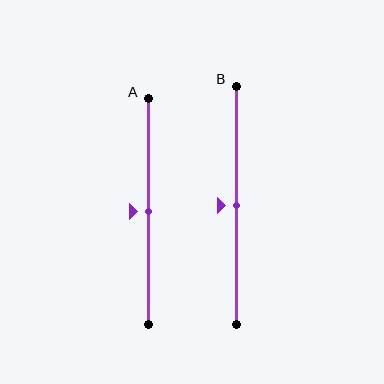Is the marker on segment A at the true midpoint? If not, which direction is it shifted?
Yes, the marker on segment A is at the true midpoint.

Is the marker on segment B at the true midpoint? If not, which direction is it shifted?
Yes, the marker on segment B is at the true midpoint.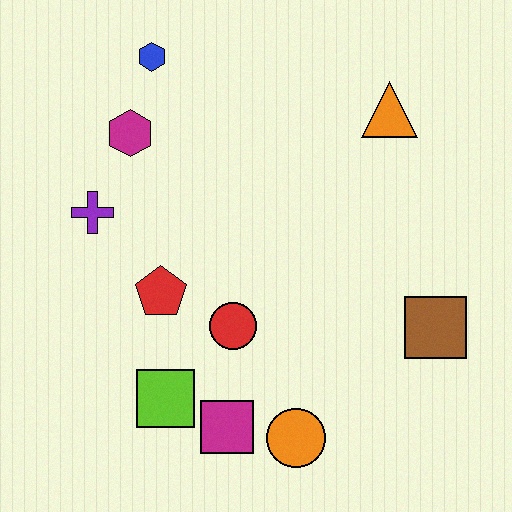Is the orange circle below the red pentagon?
Yes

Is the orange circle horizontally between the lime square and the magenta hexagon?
No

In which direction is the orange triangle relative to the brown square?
The orange triangle is above the brown square.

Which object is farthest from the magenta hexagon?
The brown square is farthest from the magenta hexagon.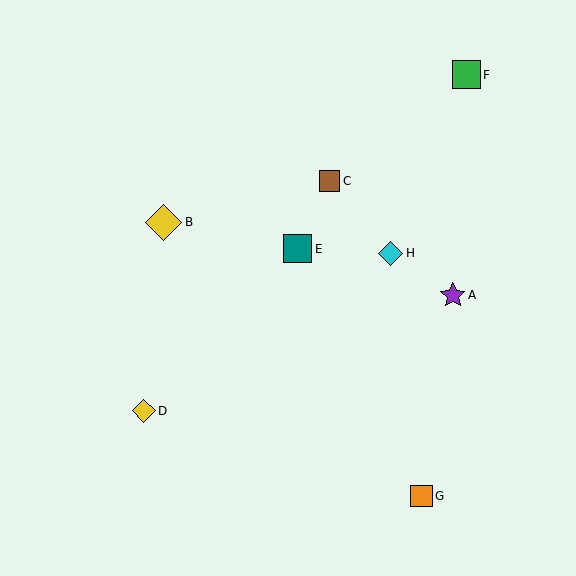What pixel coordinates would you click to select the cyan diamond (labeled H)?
Click at (391, 253) to select the cyan diamond H.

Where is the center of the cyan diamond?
The center of the cyan diamond is at (391, 253).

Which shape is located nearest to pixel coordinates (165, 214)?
The yellow diamond (labeled B) at (164, 222) is nearest to that location.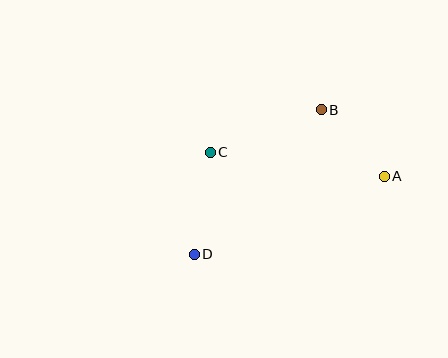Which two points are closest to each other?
Points A and B are closest to each other.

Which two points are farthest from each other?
Points A and D are farthest from each other.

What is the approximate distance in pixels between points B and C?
The distance between B and C is approximately 119 pixels.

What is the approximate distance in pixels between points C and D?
The distance between C and D is approximately 103 pixels.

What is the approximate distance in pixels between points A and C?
The distance between A and C is approximately 176 pixels.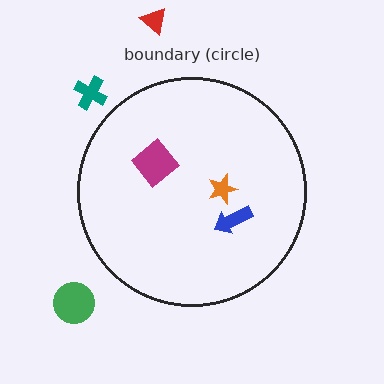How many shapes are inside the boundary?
3 inside, 3 outside.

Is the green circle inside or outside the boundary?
Outside.